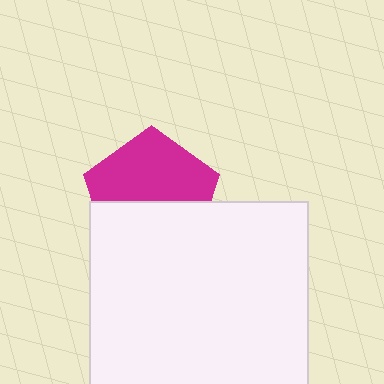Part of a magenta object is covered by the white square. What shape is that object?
It is a pentagon.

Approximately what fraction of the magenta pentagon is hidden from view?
Roughly 45% of the magenta pentagon is hidden behind the white square.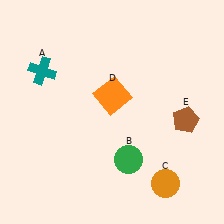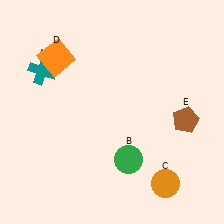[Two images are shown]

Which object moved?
The orange square (D) moved left.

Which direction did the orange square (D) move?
The orange square (D) moved left.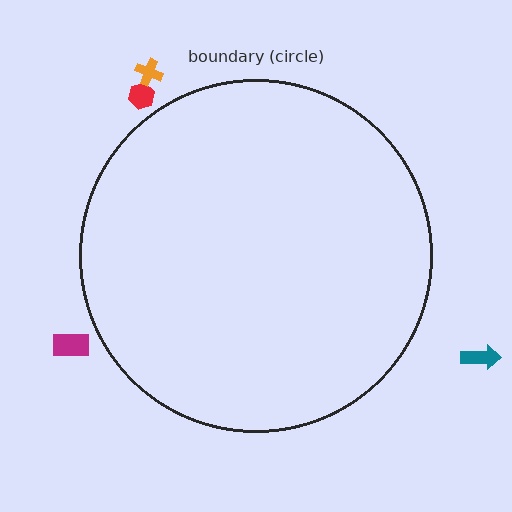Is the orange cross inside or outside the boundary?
Outside.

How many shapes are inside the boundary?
0 inside, 4 outside.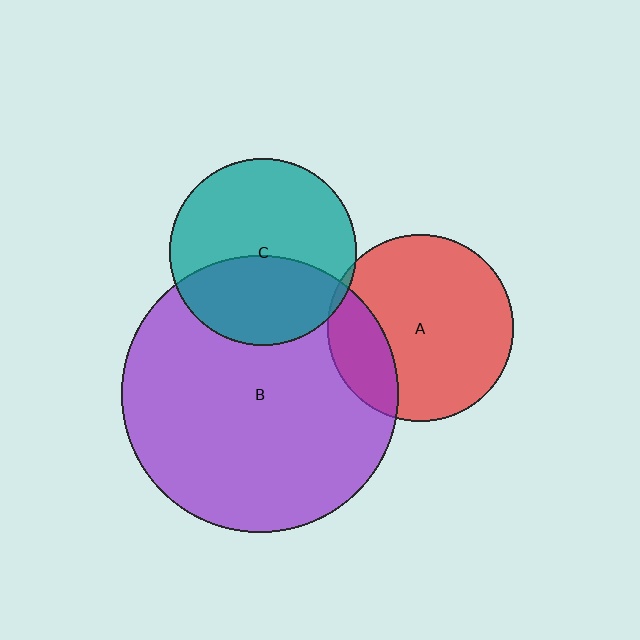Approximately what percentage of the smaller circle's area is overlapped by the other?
Approximately 40%.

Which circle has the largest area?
Circle B (purple).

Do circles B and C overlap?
Yes.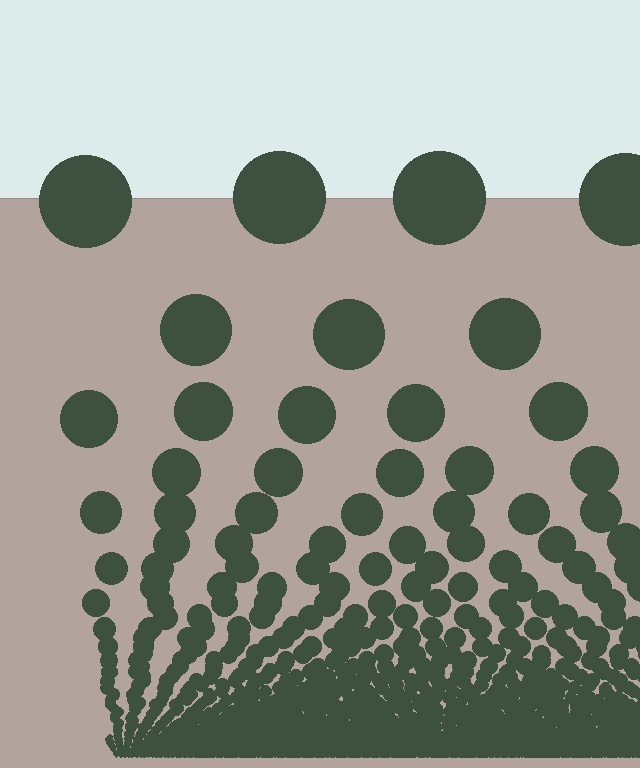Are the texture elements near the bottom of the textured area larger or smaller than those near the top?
Smaller. The gradient is inverted — elements near the bottom are smaller and denser.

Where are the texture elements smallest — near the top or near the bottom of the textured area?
Near the bottom.